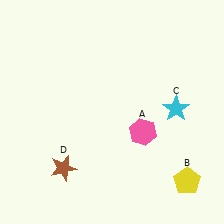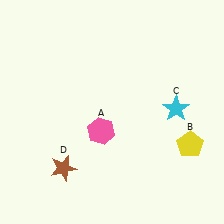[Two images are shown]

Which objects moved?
The objects that moved are: the pink hexagon (A), the yellow pentagon (B).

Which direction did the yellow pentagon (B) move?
The yellow pentagon (B) moved up.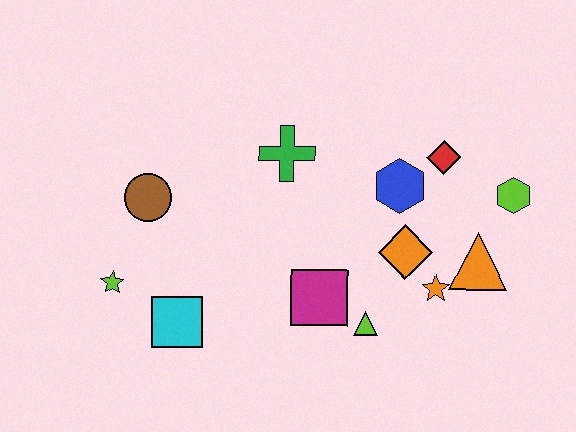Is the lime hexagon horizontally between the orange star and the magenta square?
No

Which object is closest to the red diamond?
The blue hexagon is closest to the red diamond.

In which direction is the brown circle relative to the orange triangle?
The brown circle is to the left of the orange triangle.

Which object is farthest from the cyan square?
The lime hexagon is farthest from the cyan square.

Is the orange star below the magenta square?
No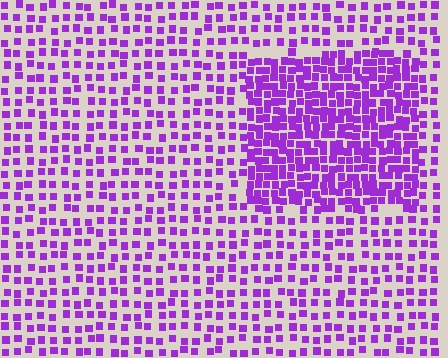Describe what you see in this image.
The image contains small purple elements arranged at two different densities. A rectangle-shaped region is visible where the elements are more densely packed than the surrounding area.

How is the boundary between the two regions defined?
The boundary is defined by a change in element density (approximately 2.1x ratio). All elements are the same color, size, and shape.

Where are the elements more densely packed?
The elements are more densely packed inside the rectangle boundary.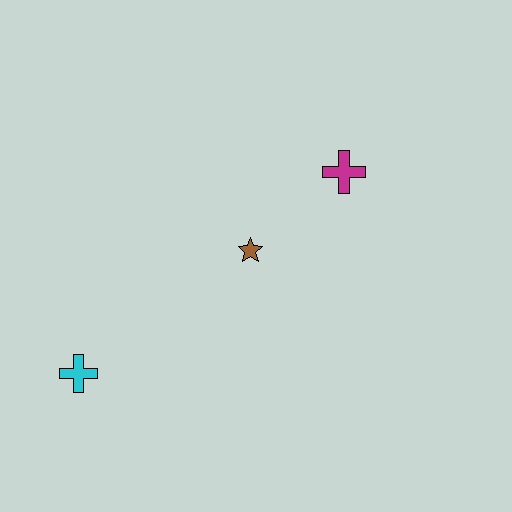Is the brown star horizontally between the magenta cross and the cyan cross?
Yes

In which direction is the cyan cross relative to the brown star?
The cyan cross is to the left of the brown star.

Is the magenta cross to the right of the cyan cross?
Yes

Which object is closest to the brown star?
The magenta cross is closest to the brown star.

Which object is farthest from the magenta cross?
The cyan cross is farthest from the magenta cross.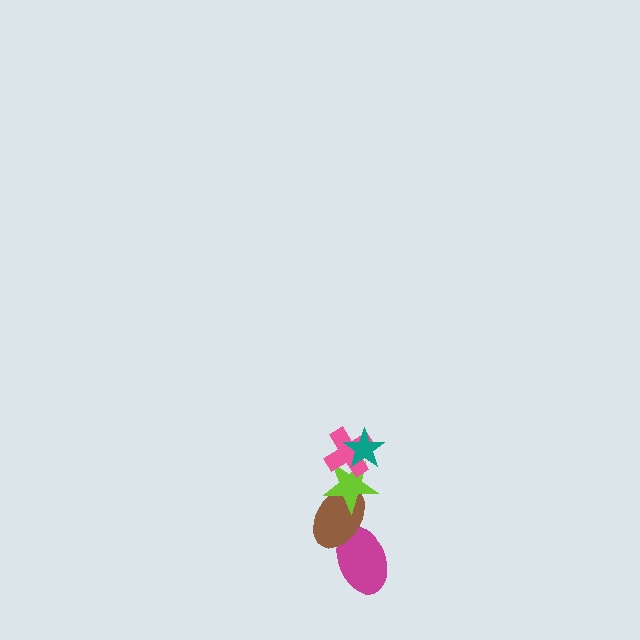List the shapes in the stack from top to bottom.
From top to bottom: the teal star, the pink cross, the lime star, the brown ellipse, the magenta ellipse.